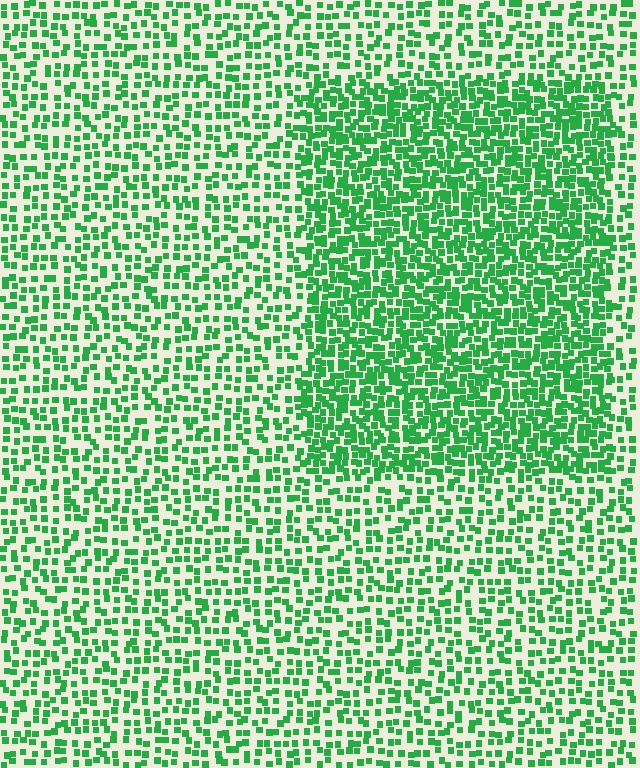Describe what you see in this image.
The image contains small green elements arranged at two different densities. A rectangle-shaped region is visible where the elements are more densely packed than the surrounding area.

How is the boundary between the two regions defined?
The boundary is defined by a change in element density (approximately 1.9x ratio). All elements are the same color, size, and shape.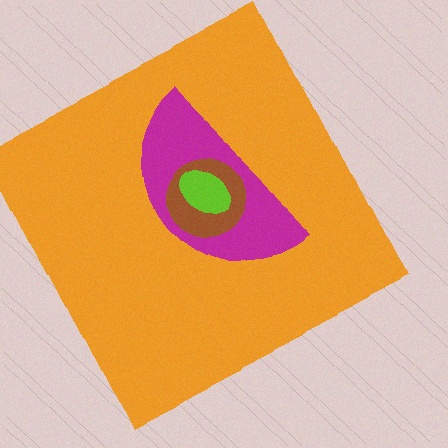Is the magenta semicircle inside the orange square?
Yes.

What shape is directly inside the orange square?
The magenta semicircle.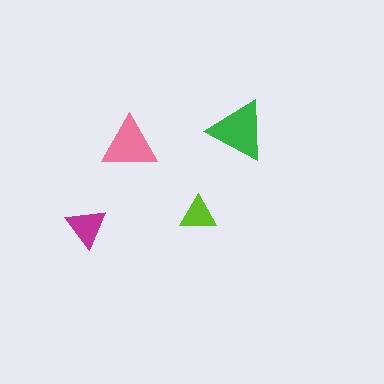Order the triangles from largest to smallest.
the green one, the pink one, the magenta one, the lime one.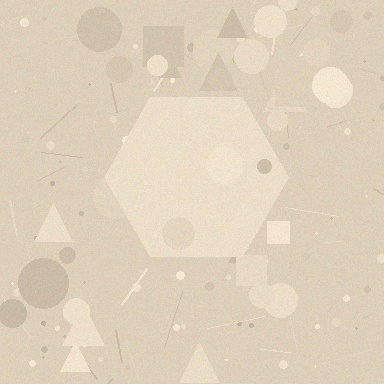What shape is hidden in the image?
A hexagon is hidden in the image.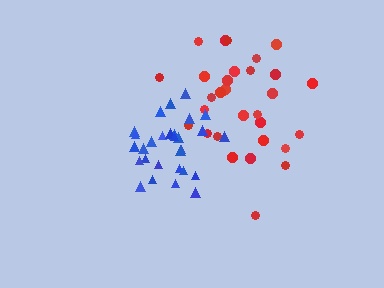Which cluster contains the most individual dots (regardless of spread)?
Red (31).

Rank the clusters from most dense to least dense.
blue, red.